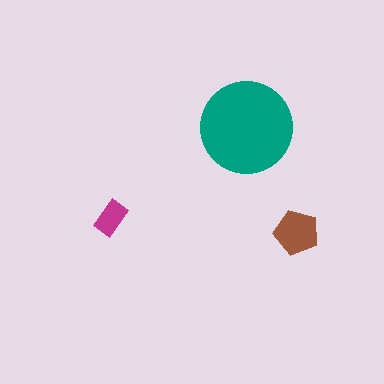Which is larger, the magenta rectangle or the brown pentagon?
The brown pentagon.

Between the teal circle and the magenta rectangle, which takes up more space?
The teal circle.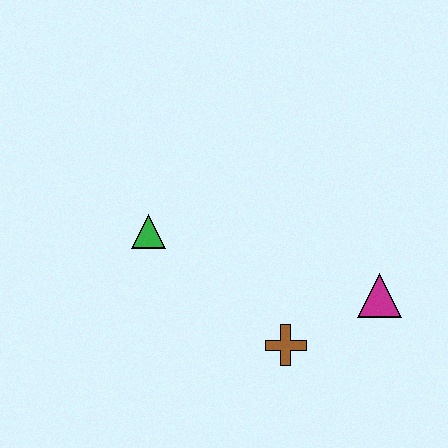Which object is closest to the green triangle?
The brown cross is closest to the green triangle.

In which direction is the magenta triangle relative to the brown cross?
The magenta triangle is to the right of the brown cross.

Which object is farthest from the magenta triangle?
The green triangle is farthest from the magenta triangle.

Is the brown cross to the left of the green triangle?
No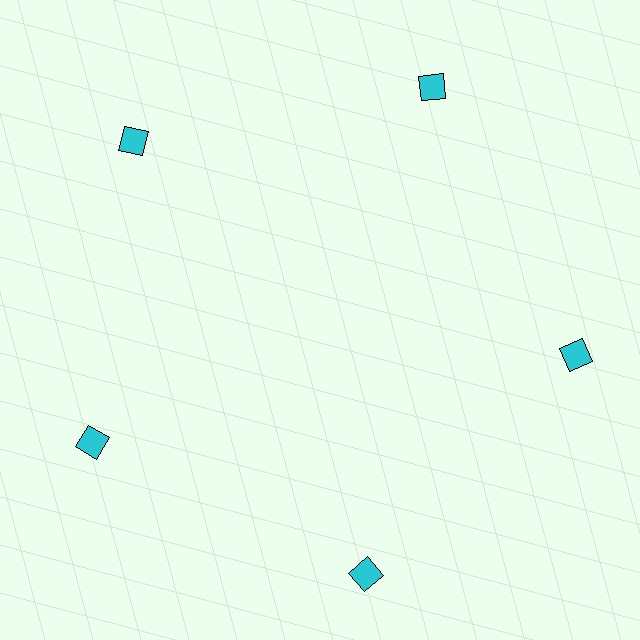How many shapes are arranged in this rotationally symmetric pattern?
There are 5 shapes, arranged in 5 groups of 1.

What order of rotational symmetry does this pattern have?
This pattern has 5-fold rotational symmetry.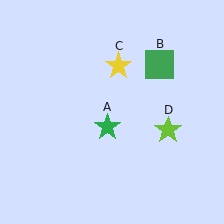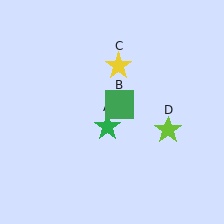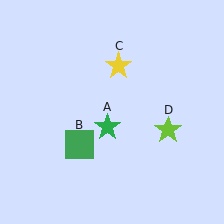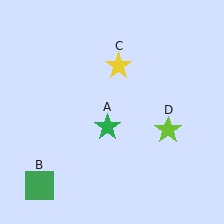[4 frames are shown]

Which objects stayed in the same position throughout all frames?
Green star (object A) and yellow star (object C) and lime star (object D) remained stationary.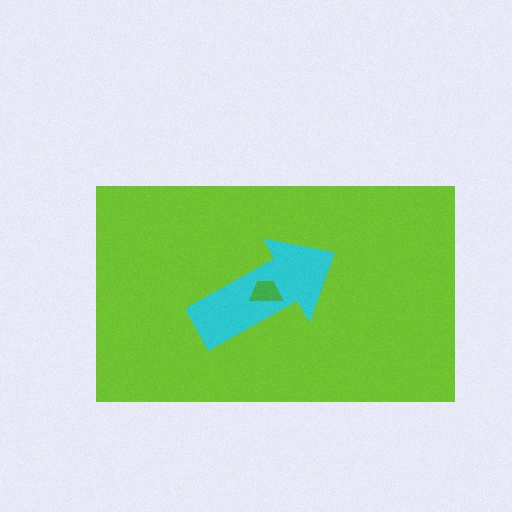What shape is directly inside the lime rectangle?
The cyan arrow.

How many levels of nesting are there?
3.